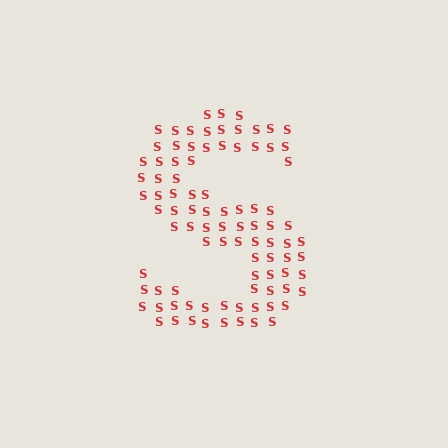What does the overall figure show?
The overall figure shows the letter S.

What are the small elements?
The small elements are letter S's.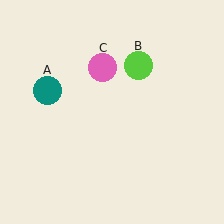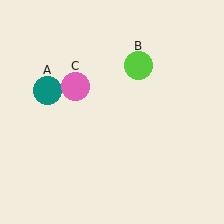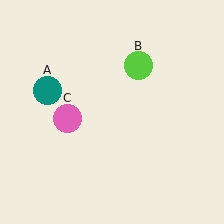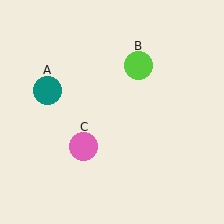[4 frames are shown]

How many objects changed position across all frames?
1 object changed position: pink circle (object C).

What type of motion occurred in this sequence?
The pink circle (object C) rotated counterclockwise around the center of the scene.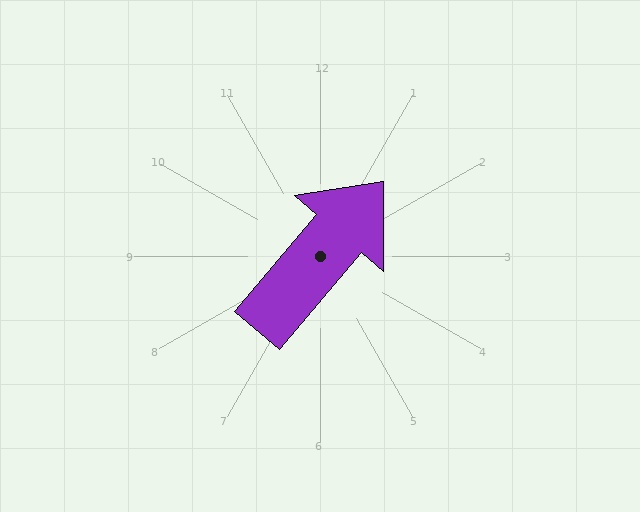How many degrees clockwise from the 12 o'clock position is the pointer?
Approximately 40 degrees.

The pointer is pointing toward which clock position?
Roughly 1 o'clock.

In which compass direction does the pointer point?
Northeast.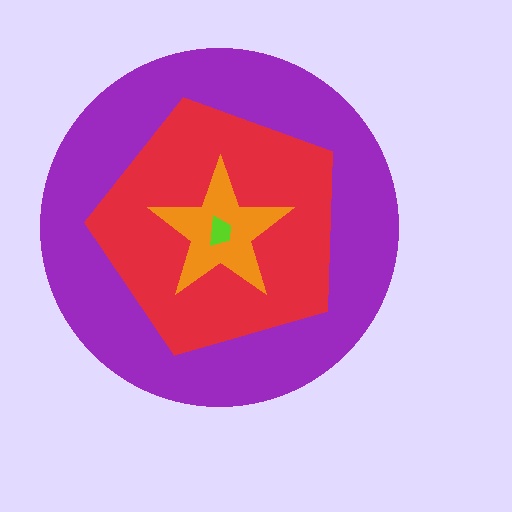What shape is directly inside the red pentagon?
The orange star.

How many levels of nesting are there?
4.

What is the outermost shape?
The purple circle.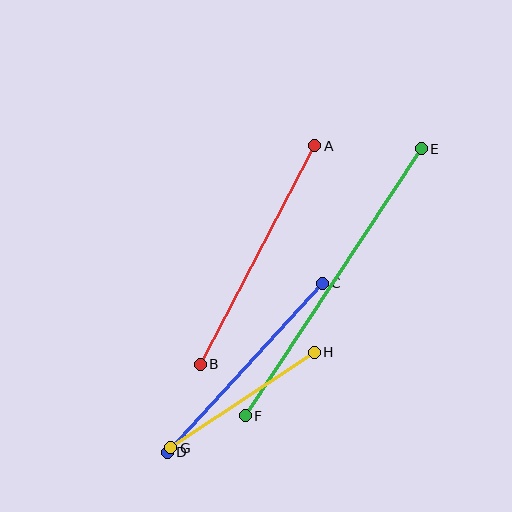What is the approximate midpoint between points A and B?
The midpoint is at approximately (258, 255) pixels.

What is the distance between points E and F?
The distance is approximately 320 pixels.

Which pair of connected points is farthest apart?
Points E and F are farthest apart.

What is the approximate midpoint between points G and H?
The midpoint is at approximately (243, 400) pixels.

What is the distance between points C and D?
The distance is approximately 229 pixels.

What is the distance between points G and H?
The distance is approximately 173 pixels.